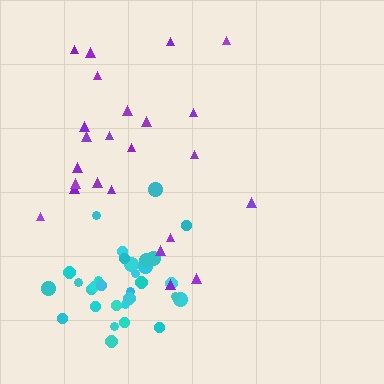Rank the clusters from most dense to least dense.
cyan, purple.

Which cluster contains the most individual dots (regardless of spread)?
Cyan (31).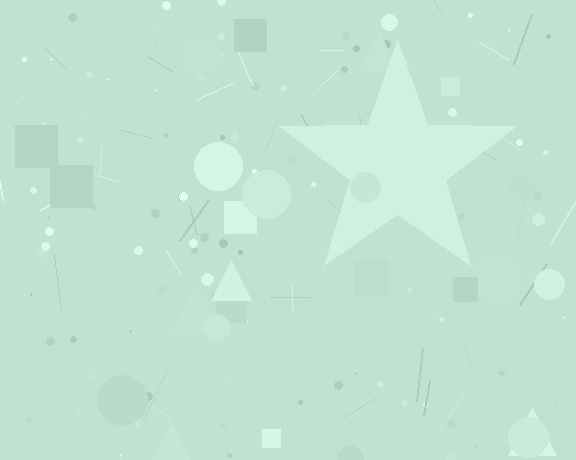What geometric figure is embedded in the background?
A star is embedded in the background.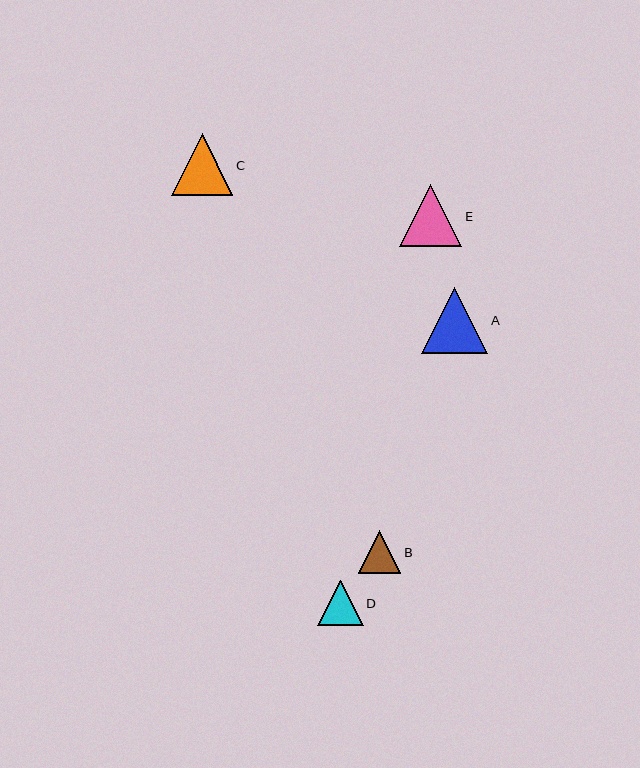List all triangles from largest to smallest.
From largest to smallest: A, C, E, D, B.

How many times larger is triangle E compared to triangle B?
Triangle E is approximately 1.4 times the size of triangle B.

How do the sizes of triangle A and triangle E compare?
Triangle A and triangle E are approximately the same size.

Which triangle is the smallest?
Triangle B is the smallest with a size of approximately 43 pixels.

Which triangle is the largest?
Triangle A is the largest with a size of approximately 67 pixels.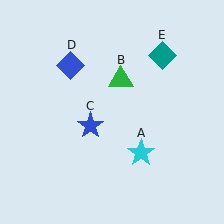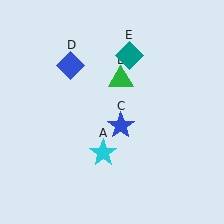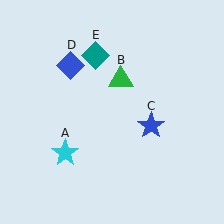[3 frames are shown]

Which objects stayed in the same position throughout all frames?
Green triangle (object B) and blue diamond (object D) remained stationary.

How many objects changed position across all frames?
3 objects changed position: cyan star (object A), blue star (object C), teal diamond (object E).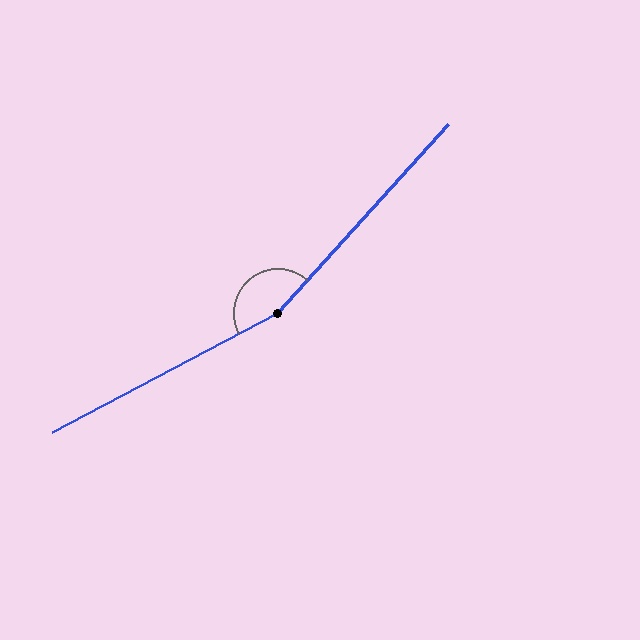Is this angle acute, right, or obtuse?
It is obtuse.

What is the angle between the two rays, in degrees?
Approximately 160 degrees.